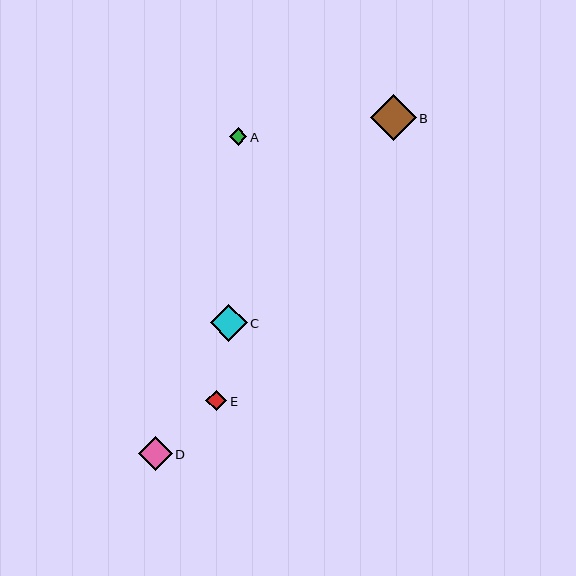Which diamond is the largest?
Diamond B is the largest with a size of approximately 46 pixels.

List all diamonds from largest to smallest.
From largest to smallest: B, C, D, E, A.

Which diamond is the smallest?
Diamond A is the smallest with a size of approximately 18 pixels.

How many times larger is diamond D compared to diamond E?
Diamond D is approximately 1.6 times the size of diamond E.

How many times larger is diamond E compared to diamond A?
Diamond E is approximately 1.2 times the size of diamond A.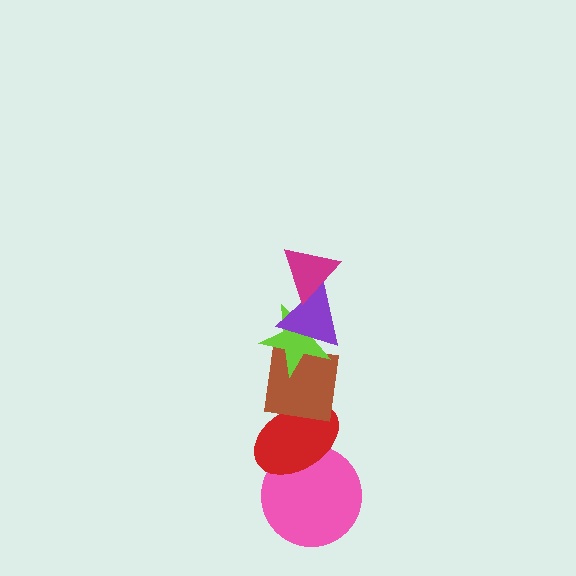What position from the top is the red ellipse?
The red ellipse is 5th from the top.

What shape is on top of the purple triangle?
The magenta triangle is on top of the purple triangle.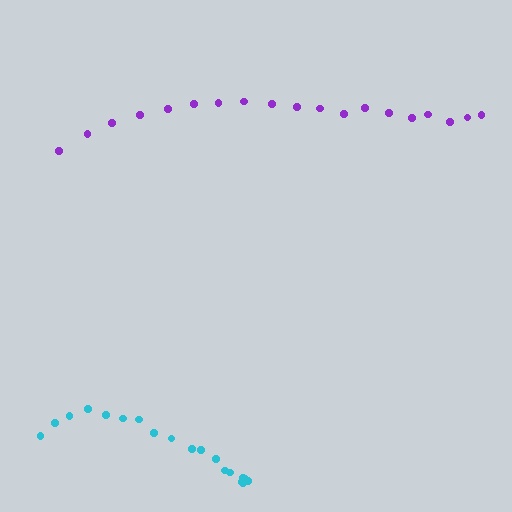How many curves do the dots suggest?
There are 2 distinct paths.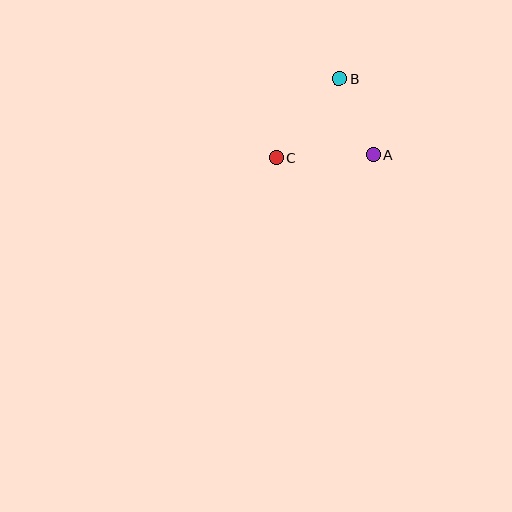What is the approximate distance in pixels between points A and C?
The distance between A and C is approximately 97 pixels.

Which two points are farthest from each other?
Points B and C are farthest from each other.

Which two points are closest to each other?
Points A and B are closest to each other.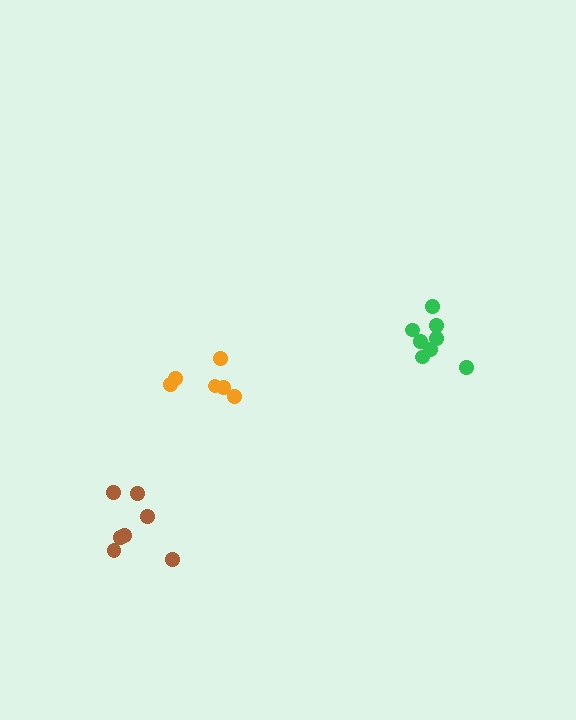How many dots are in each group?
Group 1: 7 dots, Group 2: 8 dots, Group 3: 6 dots (21 total).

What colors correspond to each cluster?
The clusters are colored: brown, green, orange.